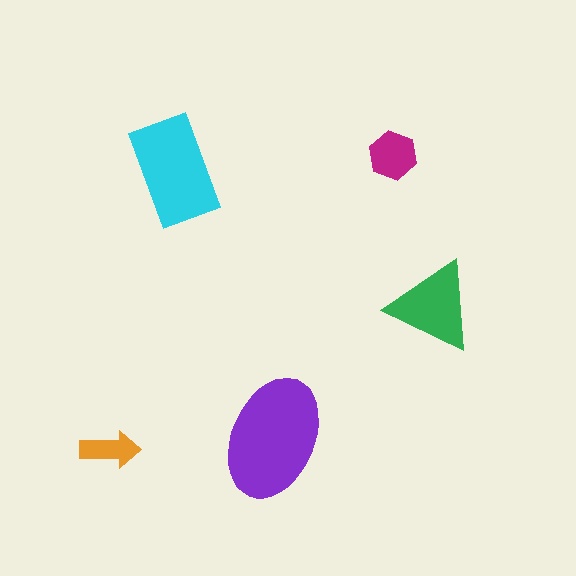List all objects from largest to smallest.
The purple ellipse, the cyan rectangle, the green triangle, the magenta hexagon, the orange arrow.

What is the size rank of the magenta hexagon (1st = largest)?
4th.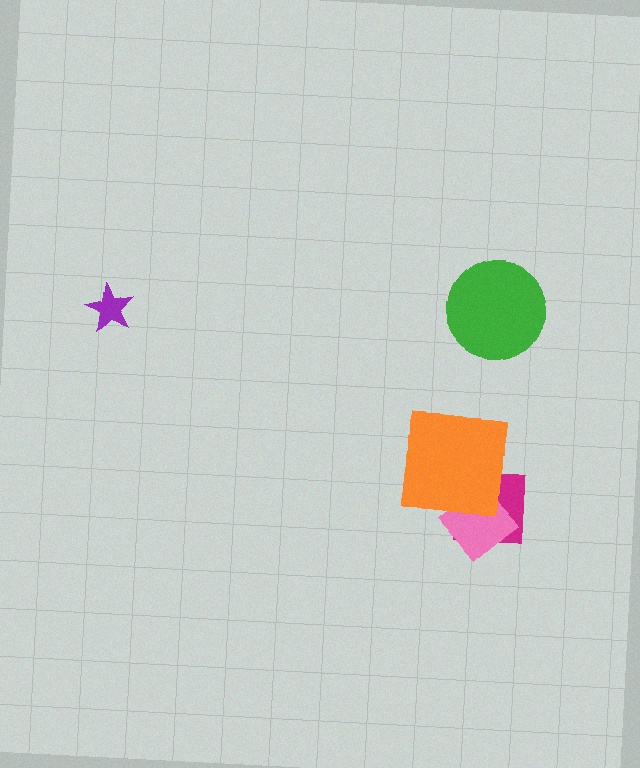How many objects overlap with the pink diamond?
2 objects overlap with the pink diamond.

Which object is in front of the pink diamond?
The orange square is in front of the pink diamond.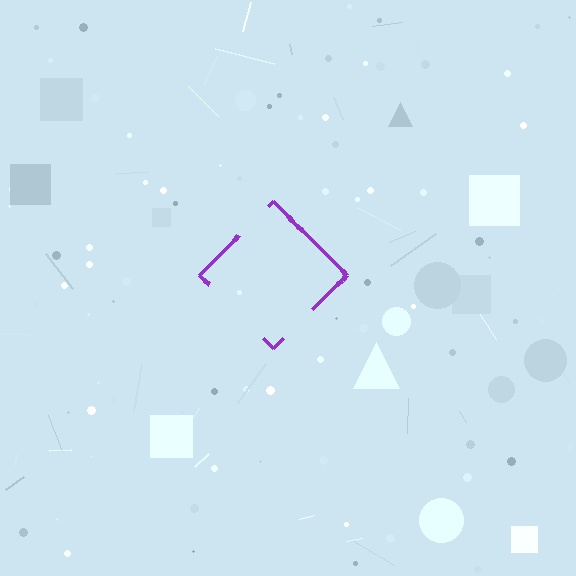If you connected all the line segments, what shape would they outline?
They would outline a diamond.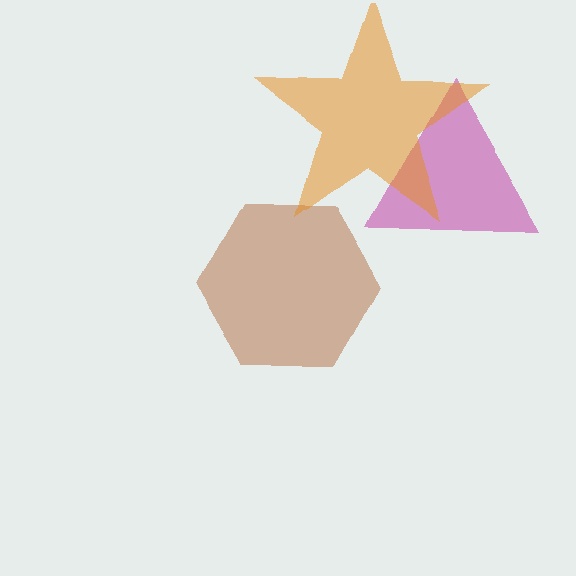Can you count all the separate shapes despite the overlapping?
Yes, there are 3 separate shapes.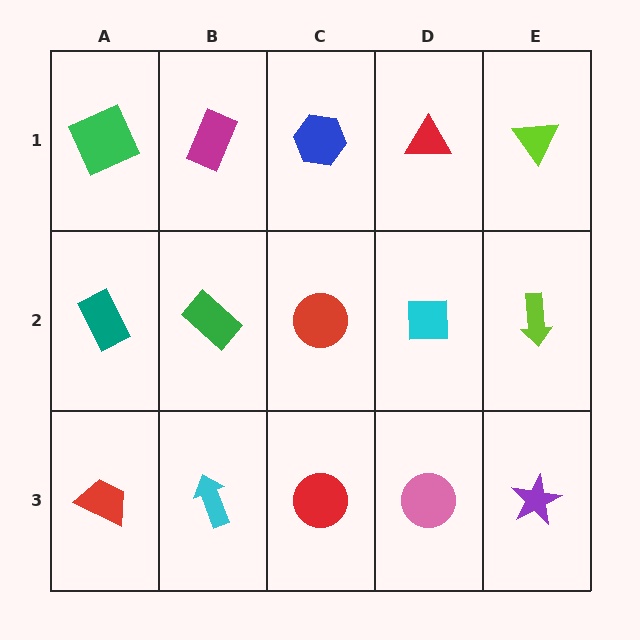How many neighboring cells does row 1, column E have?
2.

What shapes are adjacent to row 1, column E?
A lime arrow (row 2, column E), a red triangle (row 1, column D).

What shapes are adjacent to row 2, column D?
A red triangle (row 1, column D), a pink circle (row 3, column D), a red circle (row 2, column C), a lime arrow (row 2, column E).